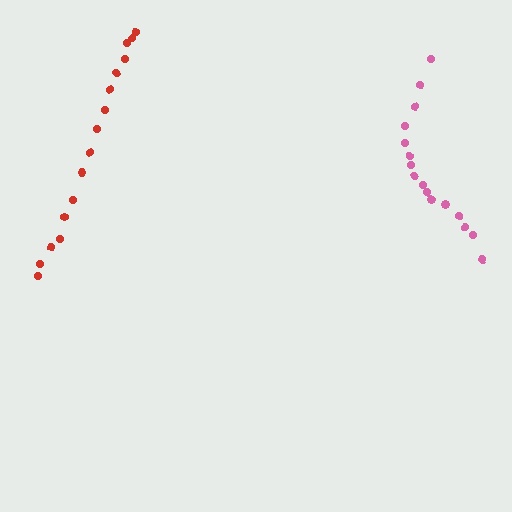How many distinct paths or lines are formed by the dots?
There are 2 distinct paths.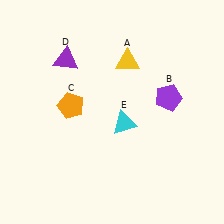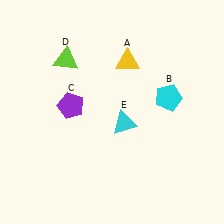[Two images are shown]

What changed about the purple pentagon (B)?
In Image 1, B is purple. In Image 2, it changed to cyan.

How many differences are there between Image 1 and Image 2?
There are 3 differences between the two images.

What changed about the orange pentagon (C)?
In Image 1, C is orange. In Image 2, it changed to purple.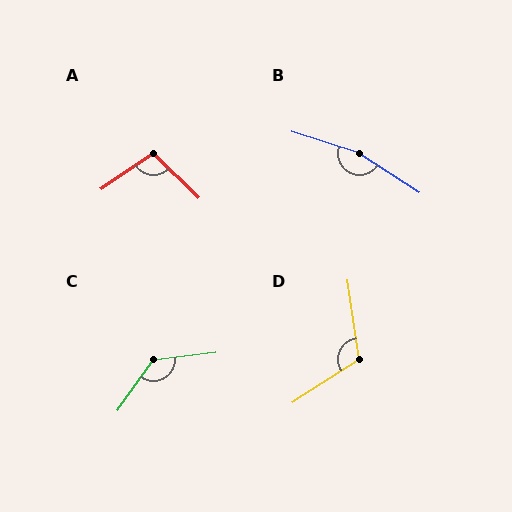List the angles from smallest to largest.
A (102°), D (114°), C (132°), B (165°).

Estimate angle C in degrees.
Approximately 132 degrees.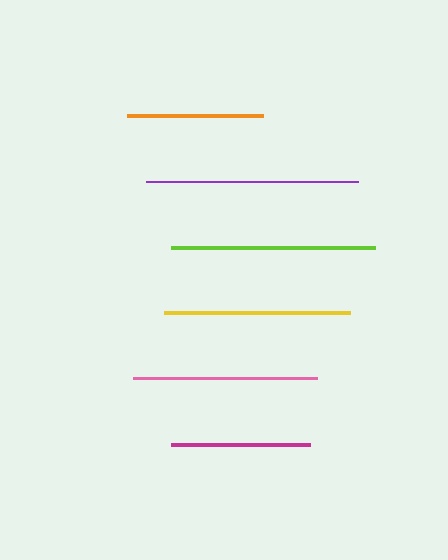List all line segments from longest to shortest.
From longest to shortest: purple, lime, yellow, pink, magenta, orange.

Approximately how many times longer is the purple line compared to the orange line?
The purple line is approximately 1.6 times the length of the orange line.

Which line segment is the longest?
The purple line is the longest at approximately 212 pixels.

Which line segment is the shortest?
The orange line is the shortest at approximately 135 pixels.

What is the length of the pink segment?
The pink segment is approximately 184 pixels long.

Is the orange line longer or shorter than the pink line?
The pink line is longer than the orange line.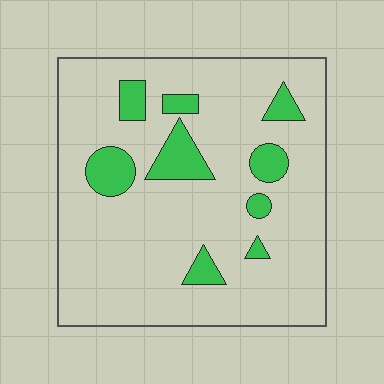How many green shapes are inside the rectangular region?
9.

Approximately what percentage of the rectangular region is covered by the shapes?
Approximately 15%.